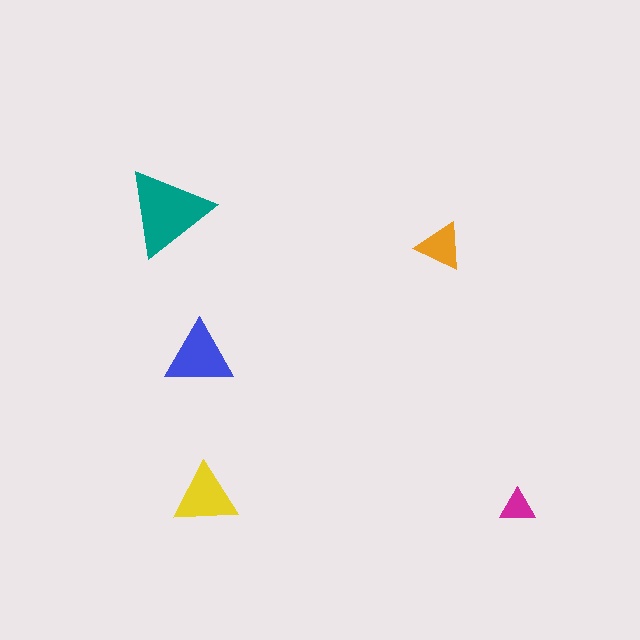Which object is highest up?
The teal triangle is topmost.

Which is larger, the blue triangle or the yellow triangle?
The blue one.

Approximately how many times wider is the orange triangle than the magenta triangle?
About 1.5 times wider.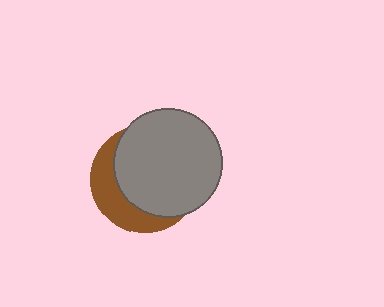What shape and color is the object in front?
The object in front is a gray circle.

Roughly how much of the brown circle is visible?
A small part of it is visible (roughly 32%).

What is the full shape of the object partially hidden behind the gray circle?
The partially hidden object is a brown circle.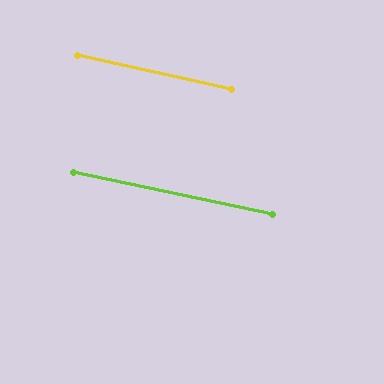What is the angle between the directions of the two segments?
Approximately 1 degree.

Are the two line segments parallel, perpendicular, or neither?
Parallel — their directions differ by only 0.7°.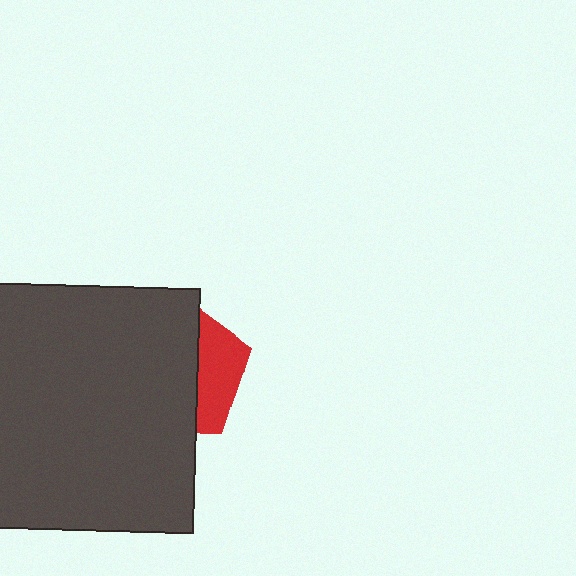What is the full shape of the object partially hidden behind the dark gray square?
The partially hidden object is a red pentagon.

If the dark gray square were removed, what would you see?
You would see the complete red pentagon.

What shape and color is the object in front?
The object in front is a dark gray square.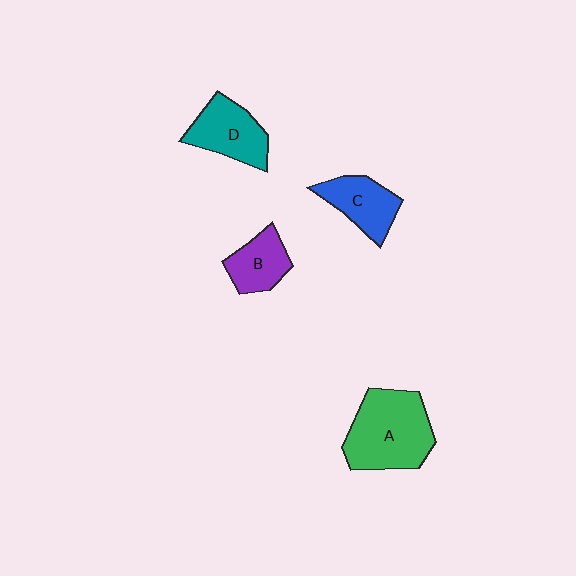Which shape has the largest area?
Shape A (green).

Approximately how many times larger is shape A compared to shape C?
Approximately 1.7 times.